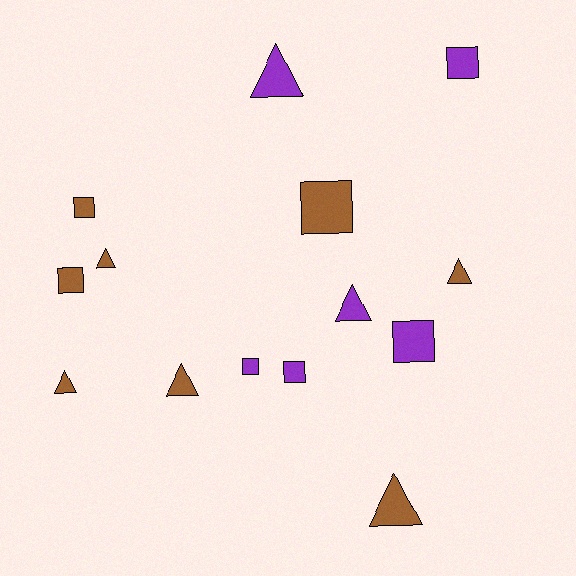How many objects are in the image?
There are 14 objects.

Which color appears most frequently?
Brown, with 8 objects.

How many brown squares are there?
There are 3 brown squares.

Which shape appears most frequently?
Triangle, with 7 objects.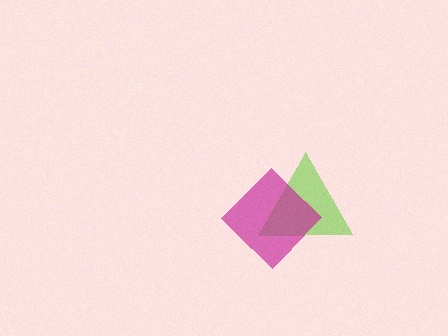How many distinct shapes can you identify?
There are 2 distinct shapes: a lime triangle, a magenta diamond.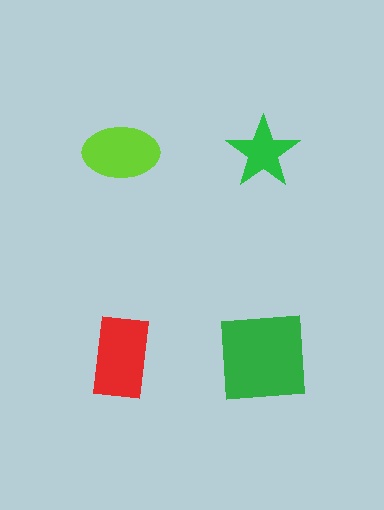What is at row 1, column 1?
A lime ellipse.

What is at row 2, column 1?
A red rectangle.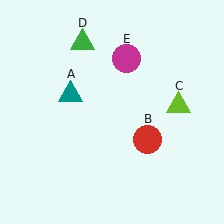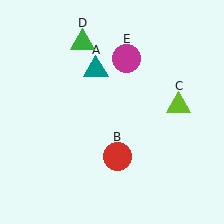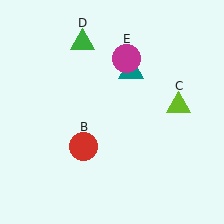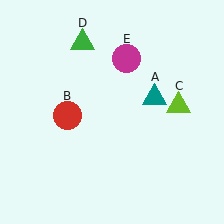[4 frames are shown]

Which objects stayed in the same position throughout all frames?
Lime triangle (object C) and green triangle (object D) and magenta circle (object E) remained stationary.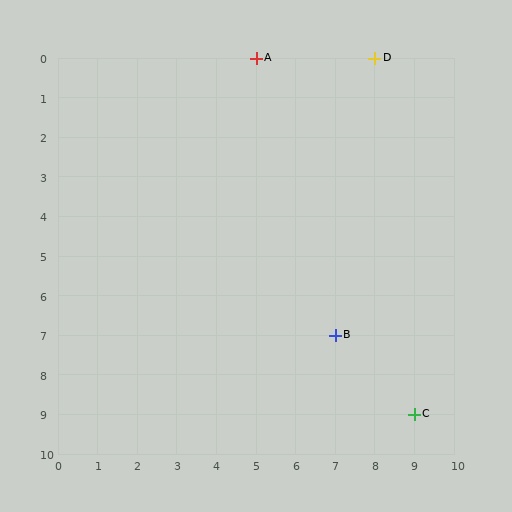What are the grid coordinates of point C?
Point C is at grid coordinates (9, 9).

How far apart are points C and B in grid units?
Points C and B are 2 columns and 2 rows apart (about 2.8 grid units diagonally).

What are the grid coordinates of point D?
Point D is at grid coordinates (8, 0).